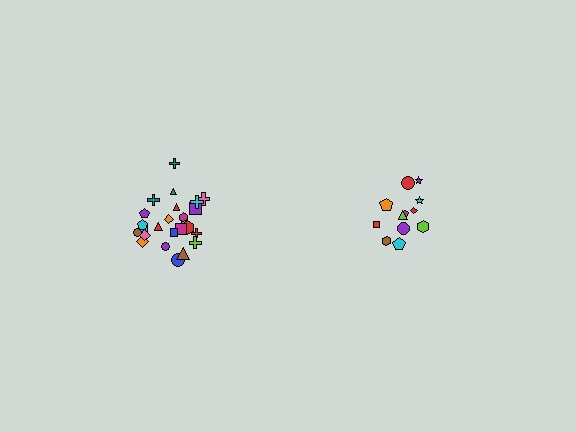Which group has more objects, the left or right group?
The left group.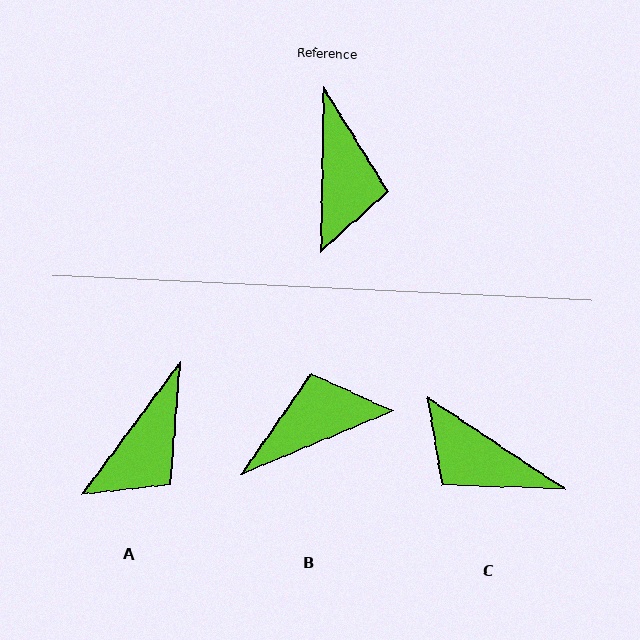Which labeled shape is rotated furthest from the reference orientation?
C, about 123 degrees away.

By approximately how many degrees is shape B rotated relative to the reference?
Approximately 114 degrees counter-clockwise.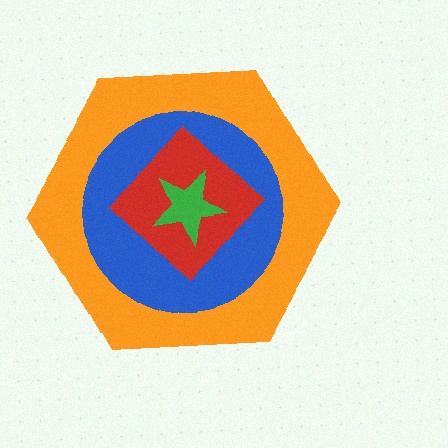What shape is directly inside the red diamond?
The green star.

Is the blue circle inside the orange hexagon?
Yes.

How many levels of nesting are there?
4.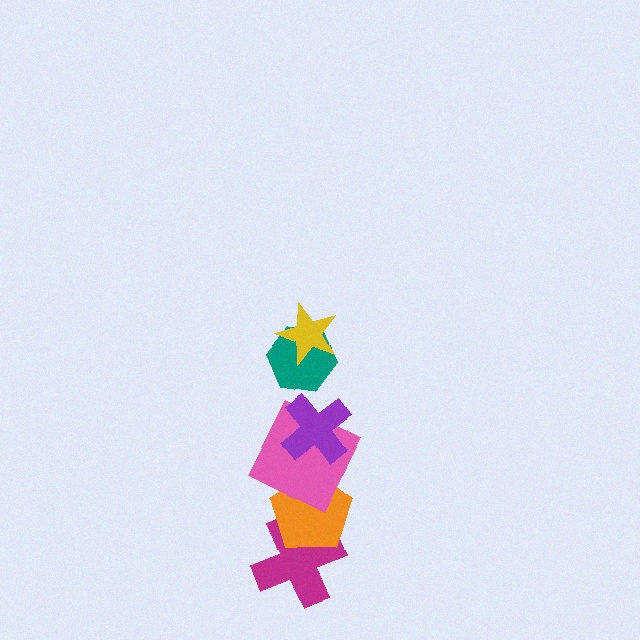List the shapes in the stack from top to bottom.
From top to bottom: the yellow star, the teal hexagon, the purple cross, the pink square, the orange pentagon, the magenta cross.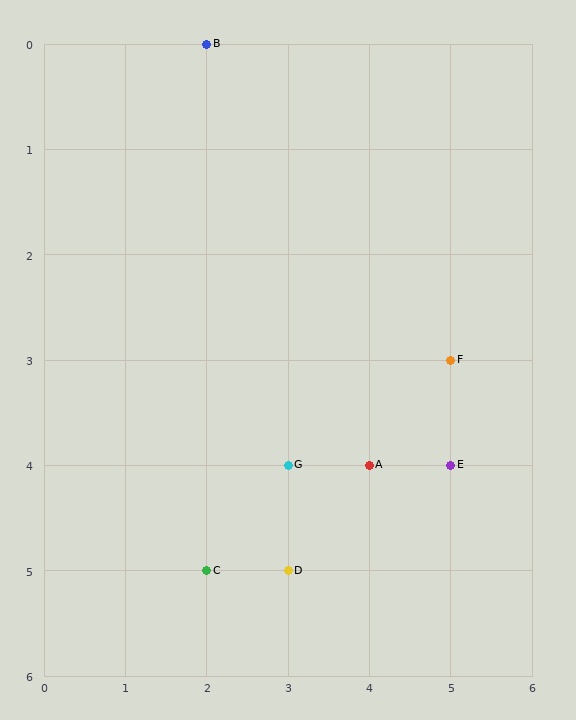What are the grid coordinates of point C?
Point C is at grid coordinates (2, 5).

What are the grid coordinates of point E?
Point E is at grid coordinates (5, 4).